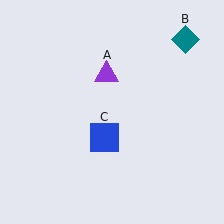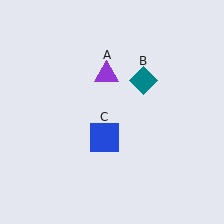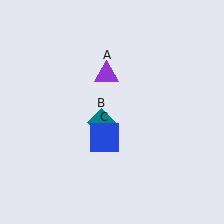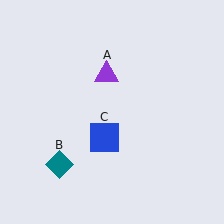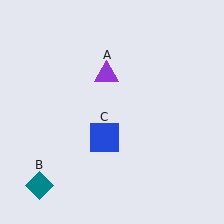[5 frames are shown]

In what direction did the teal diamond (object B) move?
The teal diamond (object B) moved down and to the left.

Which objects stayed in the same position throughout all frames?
Purple triangle (object A) and blue square (object C) remained stationary.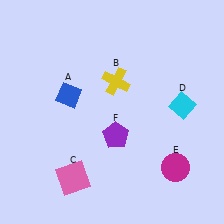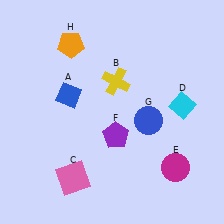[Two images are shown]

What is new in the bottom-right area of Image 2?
A blue circle (G) was added in the bottom-right area of Image 2.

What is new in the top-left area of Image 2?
An orange pentagon (H) was added in the top-left area of Image 2.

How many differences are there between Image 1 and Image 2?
There are 2 differences between the two images.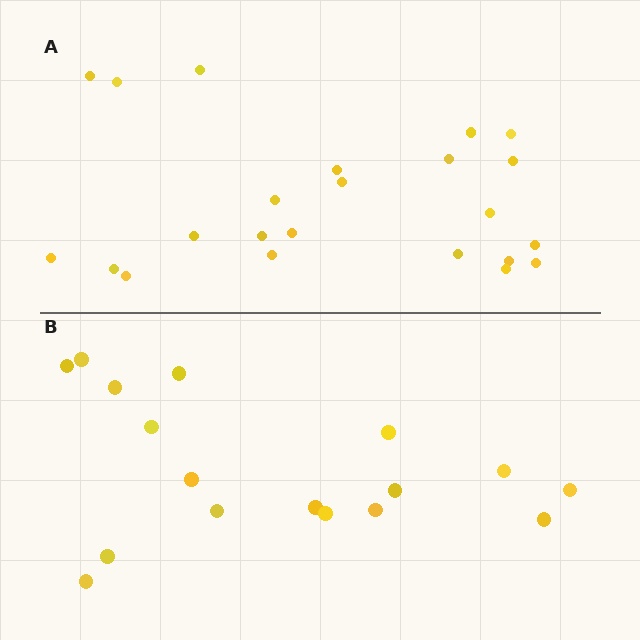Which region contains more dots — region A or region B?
Region A (the top region) has more dots.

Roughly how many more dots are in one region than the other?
Region A has about 6 more dots than region B.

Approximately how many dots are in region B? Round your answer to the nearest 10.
About 20 dots. (The exact count is 17, which rounds to 20.)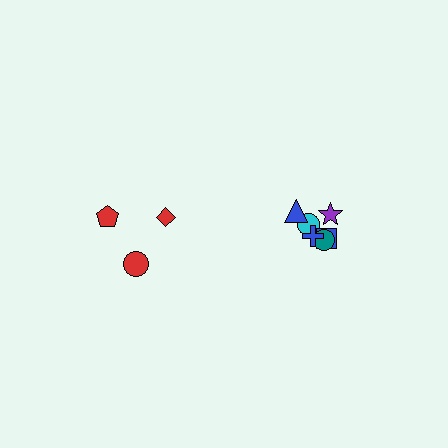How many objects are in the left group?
There are 3 objects.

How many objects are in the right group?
There are 6 objects.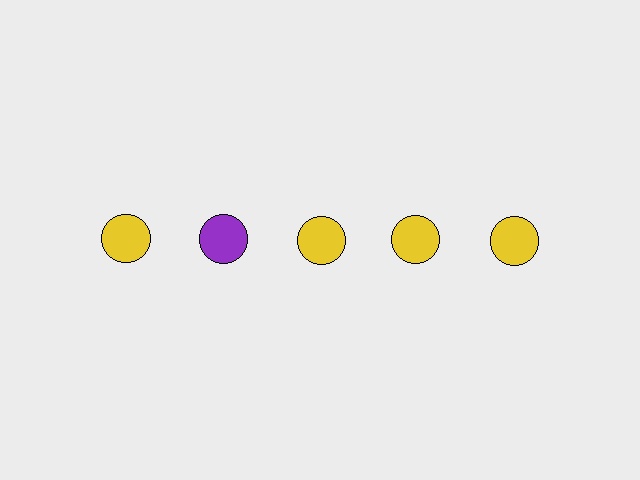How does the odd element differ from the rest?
It has a different color: purple instead of yellow.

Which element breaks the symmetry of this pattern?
The purple circle in the top row, second from left column breaks the symmetry. All other shapes are yellow circles.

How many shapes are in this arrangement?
There are 5 shapes arranged in a grid pattern.